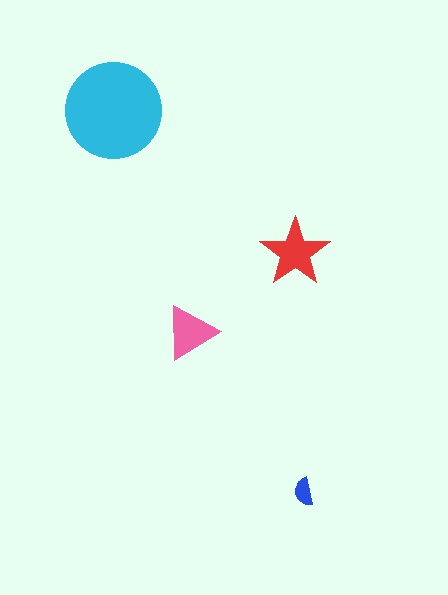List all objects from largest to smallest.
The cyan circle, the red star, the pink triangle, the blue semicircle.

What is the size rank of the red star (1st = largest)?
2nd.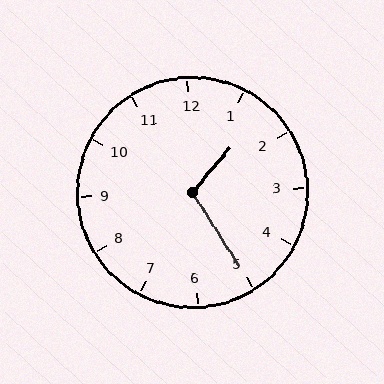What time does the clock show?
1:25.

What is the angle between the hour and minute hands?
Approximately 108 degrees.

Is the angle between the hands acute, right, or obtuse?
It is obtuse.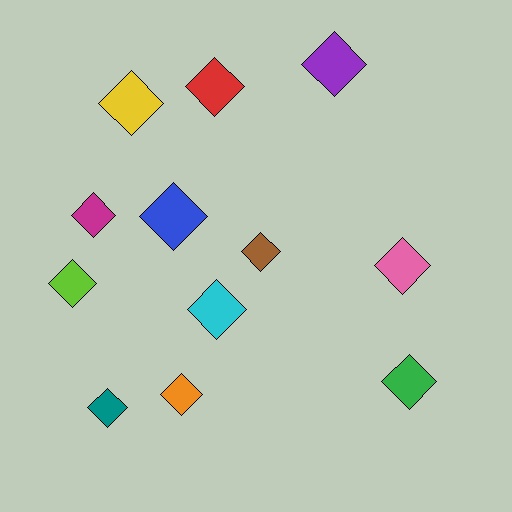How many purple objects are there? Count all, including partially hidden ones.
There is 1 purple object.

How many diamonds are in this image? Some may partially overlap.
There are 12 diamonds.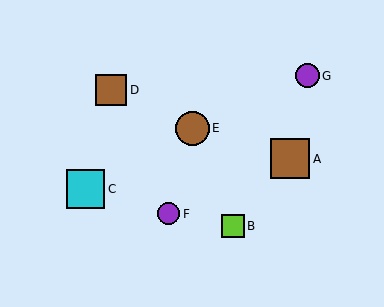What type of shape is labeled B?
Shape B is a lime square.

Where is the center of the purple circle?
The center of the purple circle is at (308, 76).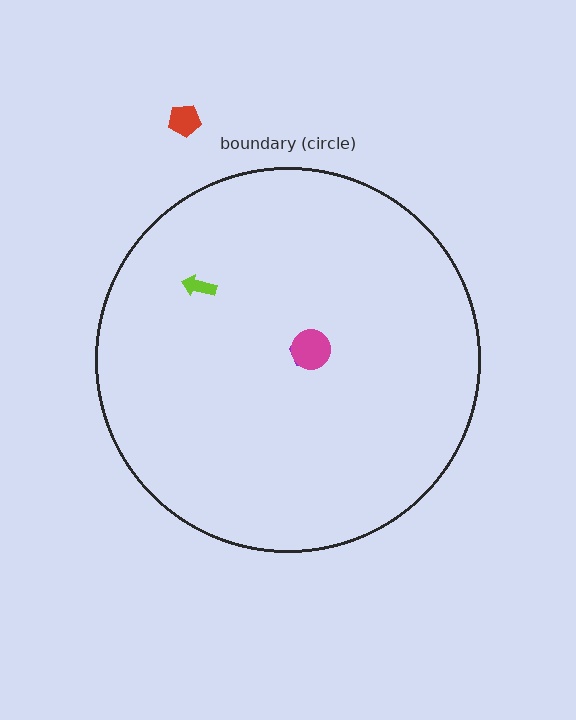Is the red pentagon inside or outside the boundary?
Outside.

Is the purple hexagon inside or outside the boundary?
Inside.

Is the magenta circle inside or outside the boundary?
Inside.